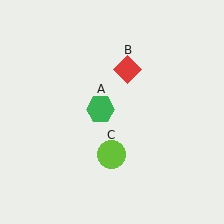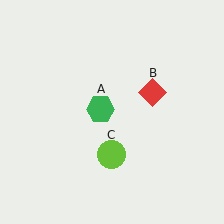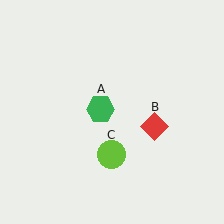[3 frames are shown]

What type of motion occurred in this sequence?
The red diamond (object B) rotated clockwise around the center of the scene.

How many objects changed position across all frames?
1 object changed position: red diamond (object B).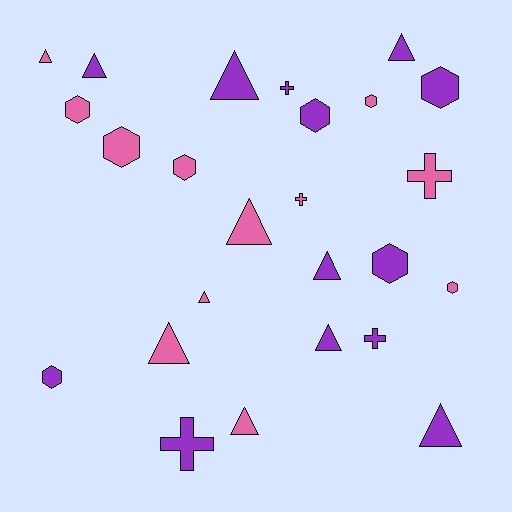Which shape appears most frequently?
Triangle, with 11 objects.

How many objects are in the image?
There are 25 objects.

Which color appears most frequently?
Purple, with 13 objects.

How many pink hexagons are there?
There are 5 pink hexagons.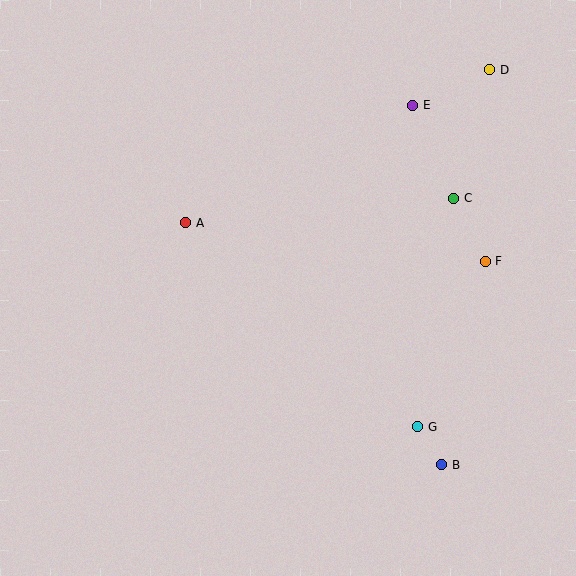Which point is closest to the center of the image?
Point A at (186, 223) is closest to the center.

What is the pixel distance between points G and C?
The distance between G and C is 231 pixels.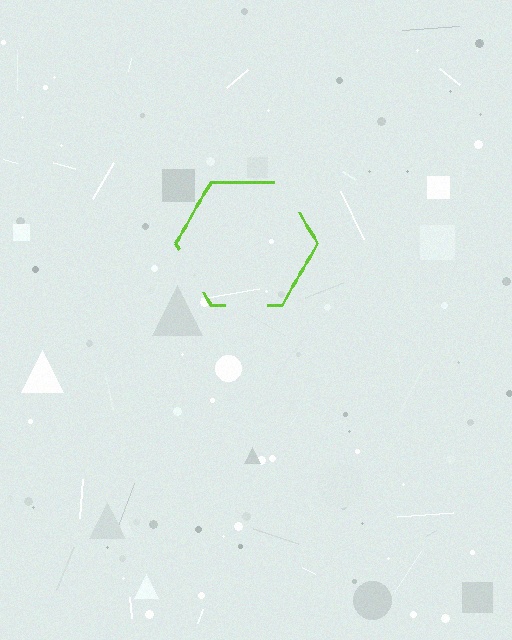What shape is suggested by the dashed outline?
The dashed outline suggests a hexagon.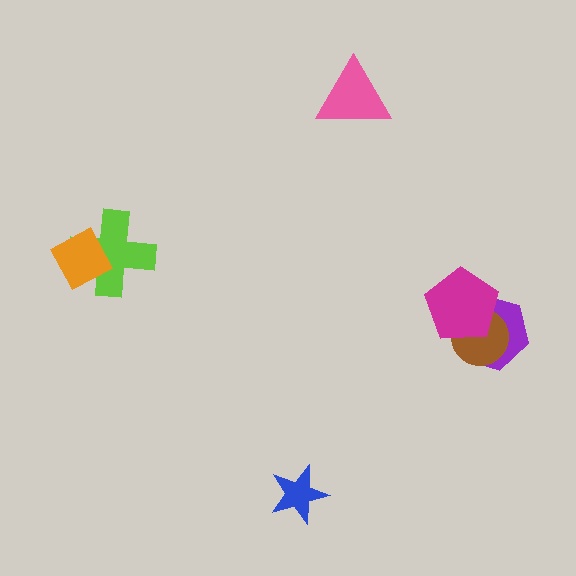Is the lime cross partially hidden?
Yes, it is partially covered by another shape.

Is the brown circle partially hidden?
Yes, it is partially covered by another shape.